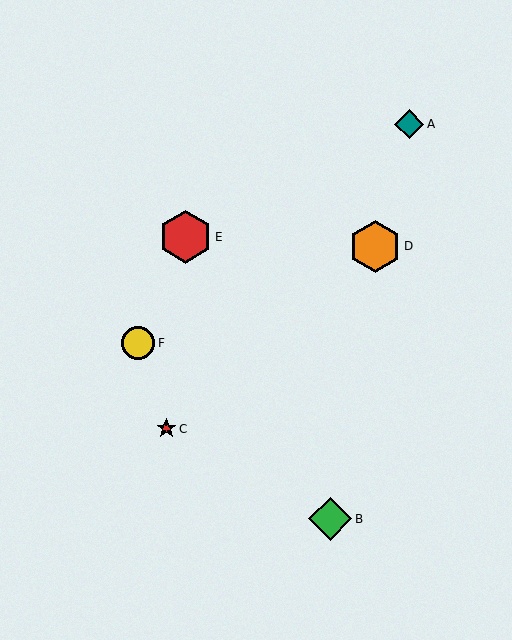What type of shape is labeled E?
Shape E is a red hexagon.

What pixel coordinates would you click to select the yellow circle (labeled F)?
Click at (138, 343) to select the yellow circle F.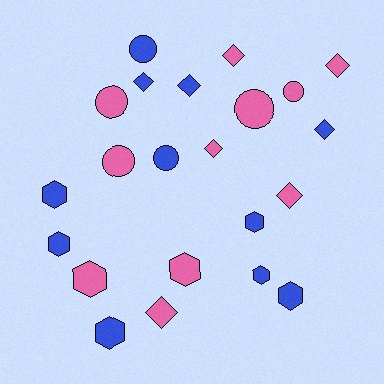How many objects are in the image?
There are 22 objects.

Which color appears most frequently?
Pink, with 11 objects.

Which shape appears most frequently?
Diamond, with 8 objects.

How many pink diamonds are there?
There are 5 pink diamonds.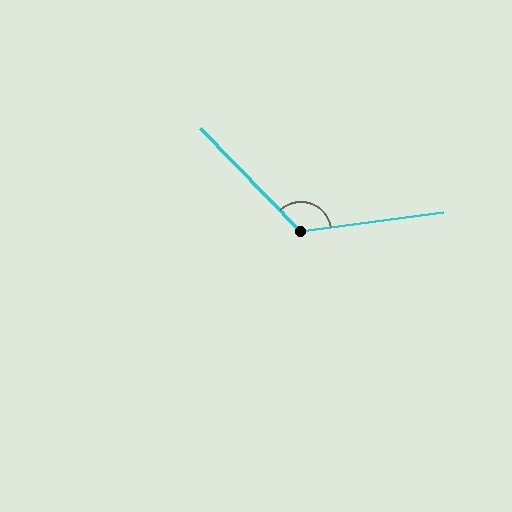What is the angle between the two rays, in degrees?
Approximately 126 degrees.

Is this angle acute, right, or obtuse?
It is obtuse.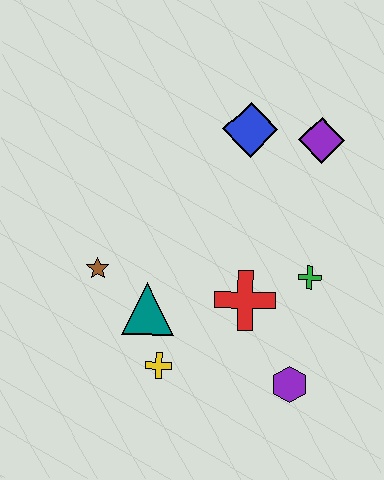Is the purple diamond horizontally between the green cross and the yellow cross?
No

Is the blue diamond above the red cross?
Yes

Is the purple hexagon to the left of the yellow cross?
No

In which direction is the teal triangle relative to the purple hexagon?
The teal triangle is to the left of the purple hexagon.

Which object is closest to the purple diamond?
The blue diamond is closest to the purple diamond.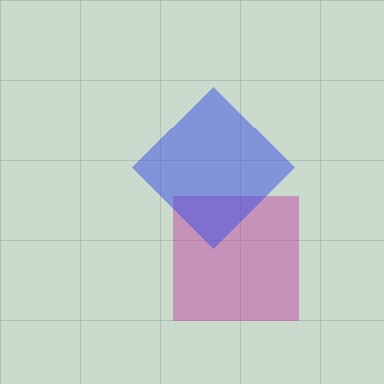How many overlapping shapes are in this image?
There are 2 overlapping shapes in the image.